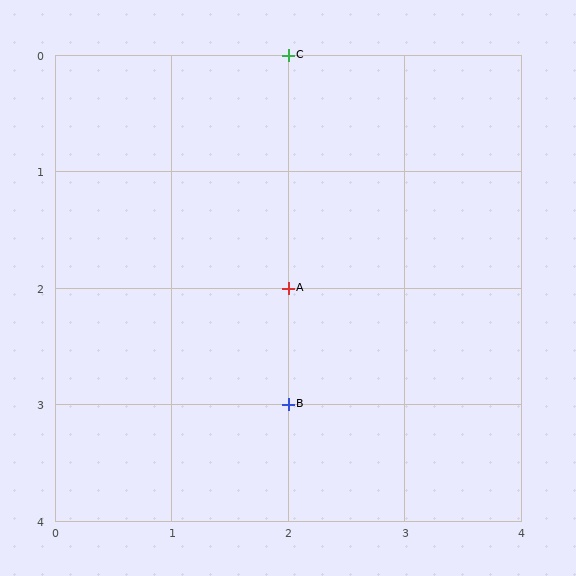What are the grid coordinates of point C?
Point C is at grid coordinates (2, 0).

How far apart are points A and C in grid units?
Points A and C are 2 rows apart.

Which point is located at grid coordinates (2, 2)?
Point A is at (2, 2).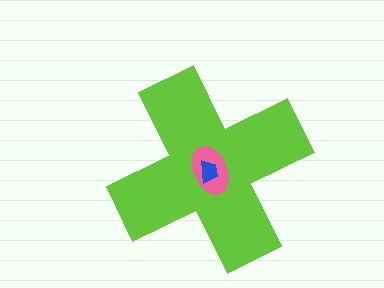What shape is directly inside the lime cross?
The pink ellipse.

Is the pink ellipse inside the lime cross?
Yes.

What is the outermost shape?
The lime cross.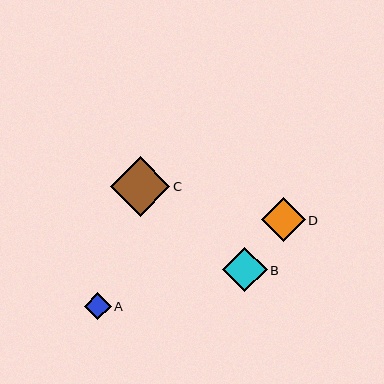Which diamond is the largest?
Diamond C is the largest with a size of approximately 59 pixels.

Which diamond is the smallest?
Diamond A is the smallest with a size of approximately 27 pixels.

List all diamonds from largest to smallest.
From largest to smallest: C, B, D, A.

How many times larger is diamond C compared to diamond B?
Diamond C is approximately 1.3 times the size of diamond B.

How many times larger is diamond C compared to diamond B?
Diamond C is approximately 1.3 times the size of diamond B.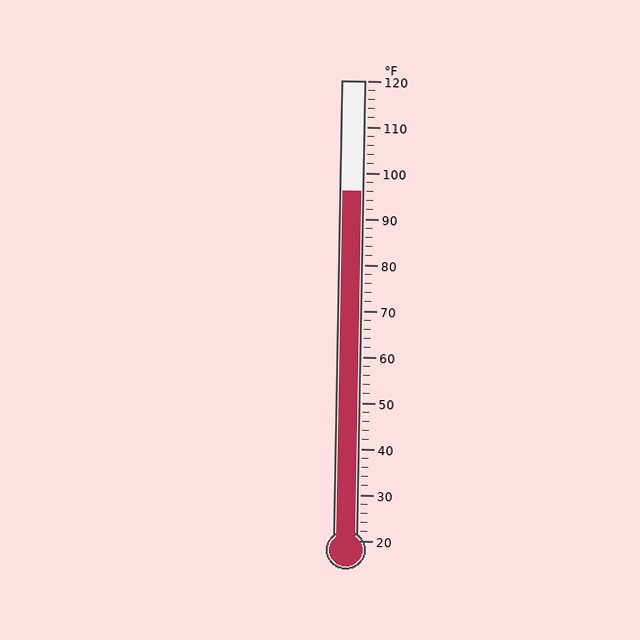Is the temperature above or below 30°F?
The temperature is above 30°F.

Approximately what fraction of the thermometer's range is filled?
The thermometer is filled to approximately 75% of its range.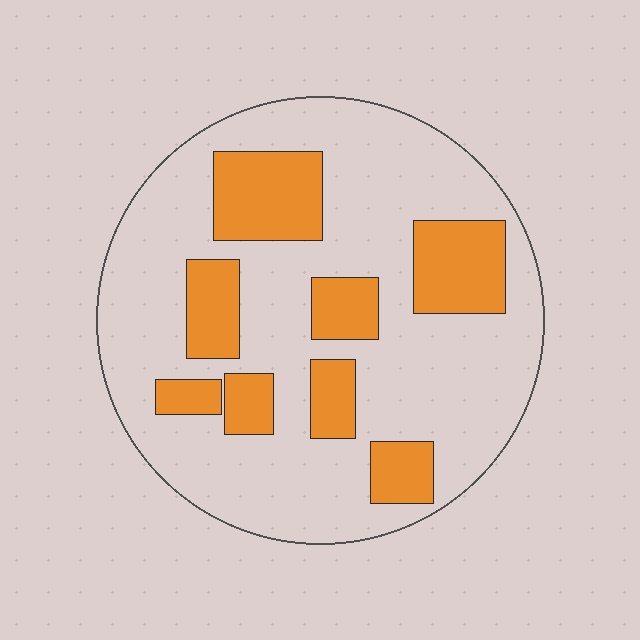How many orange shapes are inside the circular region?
8.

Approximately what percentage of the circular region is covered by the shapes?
Approximately 25%.